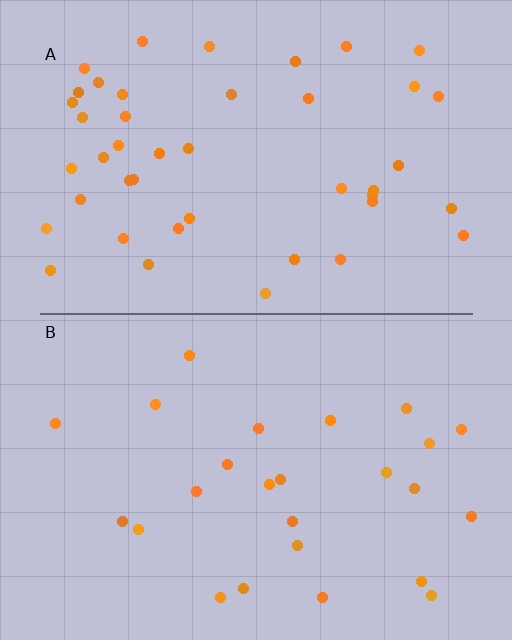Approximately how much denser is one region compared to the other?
Approximately 1.8× — region A over region B.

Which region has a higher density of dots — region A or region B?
A (the top).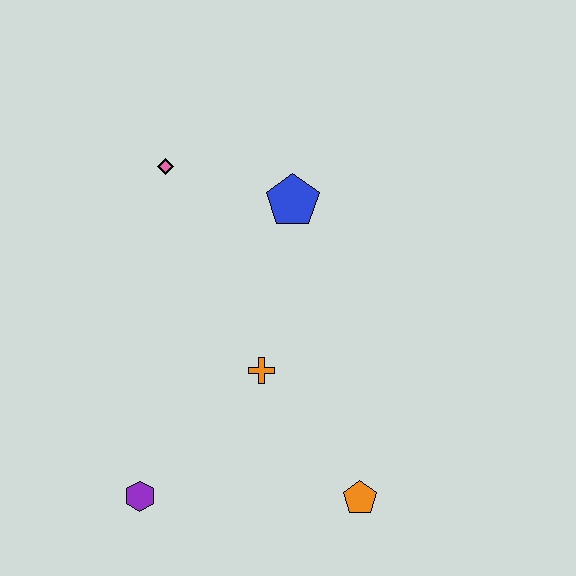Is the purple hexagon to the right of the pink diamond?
No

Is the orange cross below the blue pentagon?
Yes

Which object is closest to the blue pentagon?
The pink diamond is closest to the blue pentagon.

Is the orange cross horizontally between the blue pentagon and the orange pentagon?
No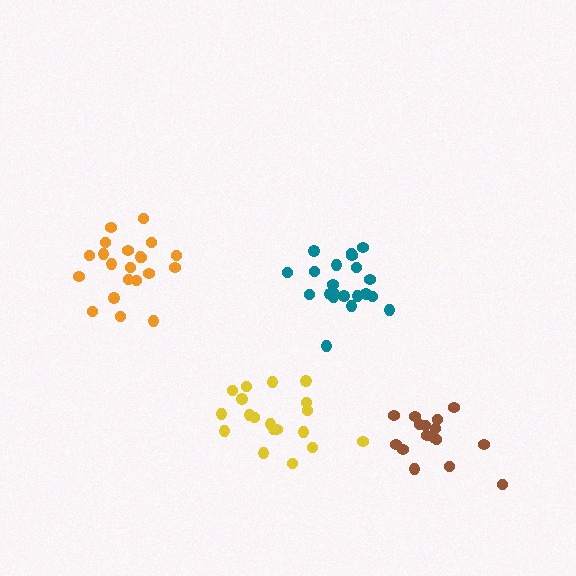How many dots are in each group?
Group 1: 21 dots, Group 2: 21 dots, Group 3: 16 dots, Group 4: 19 dots (77 total).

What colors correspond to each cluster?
The clusters are colored: teal, orange, brown, yellow.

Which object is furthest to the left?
The orange cluster is leftmost.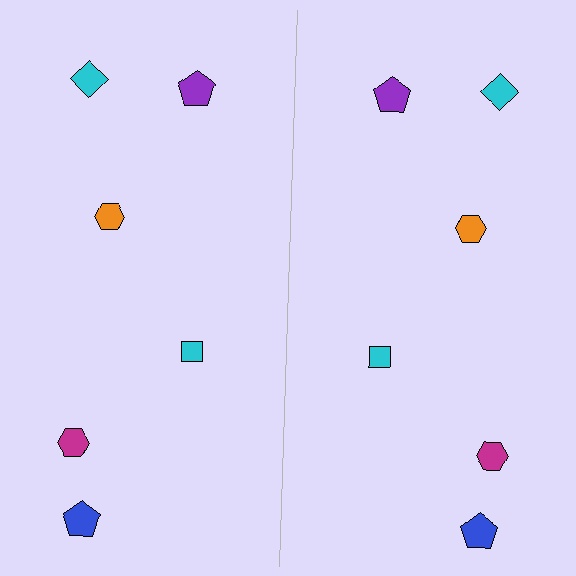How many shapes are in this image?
There are 12 shapes in this image.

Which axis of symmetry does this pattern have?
The pattern has a vertical axis of symmetry running through the center of the image.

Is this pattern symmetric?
Yes, this pattern has bilateral (reflection) symmetry.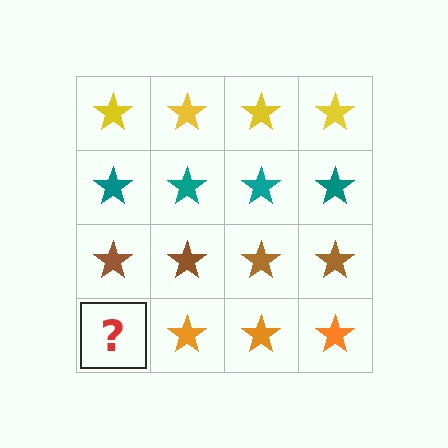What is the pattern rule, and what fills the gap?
The rule is that each row has a consistent color. The gap should be filled with an orange star.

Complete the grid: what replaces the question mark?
The question mark should be replaced with an orange star.